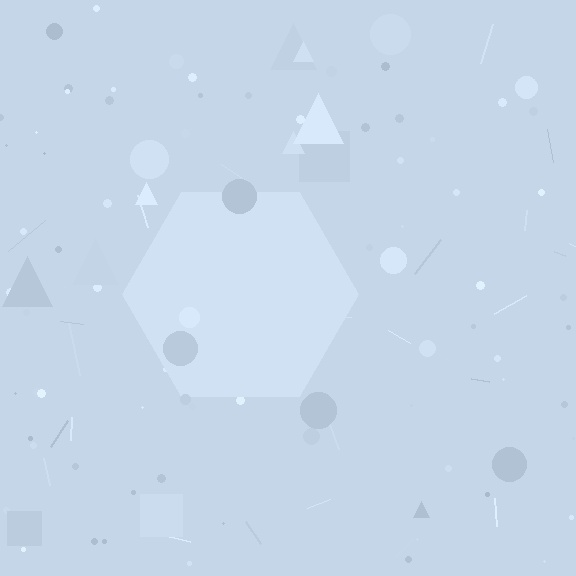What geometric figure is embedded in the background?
A hexagon is embedded in the background.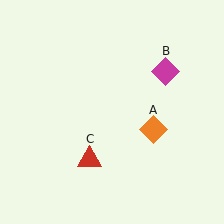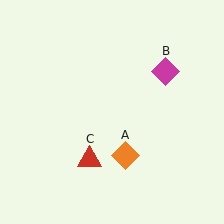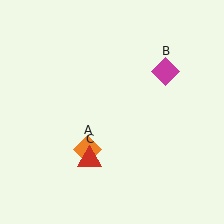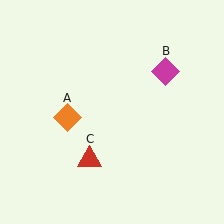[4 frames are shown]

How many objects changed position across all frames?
1 object changed position: orange diamond (object A).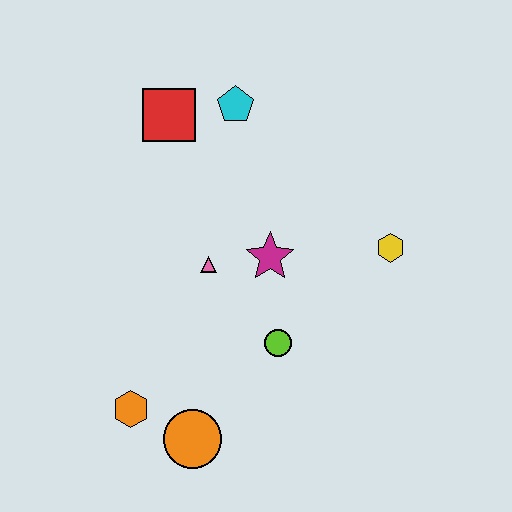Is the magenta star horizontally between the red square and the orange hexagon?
No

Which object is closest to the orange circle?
The orange hexagon is closest to the orange circle.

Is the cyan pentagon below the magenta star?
No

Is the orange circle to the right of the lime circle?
No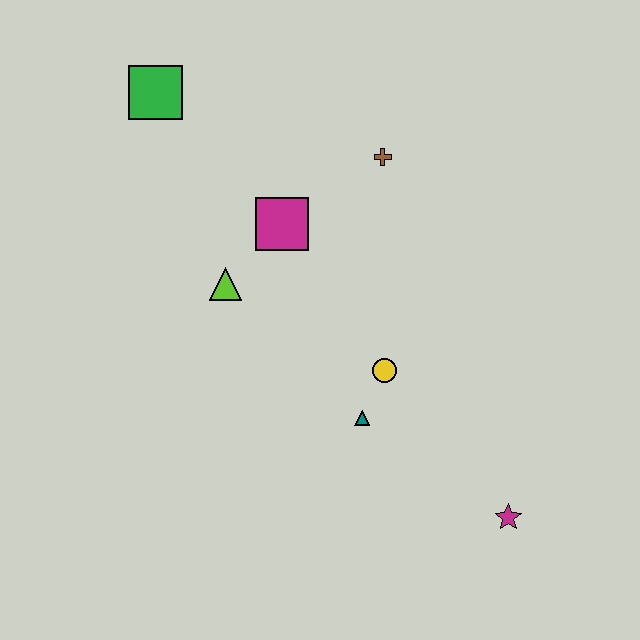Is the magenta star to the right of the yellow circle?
Yes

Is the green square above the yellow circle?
Yes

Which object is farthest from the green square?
The magenta star is farthest from the green square.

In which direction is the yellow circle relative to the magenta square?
The yellow circle is below the magenta square.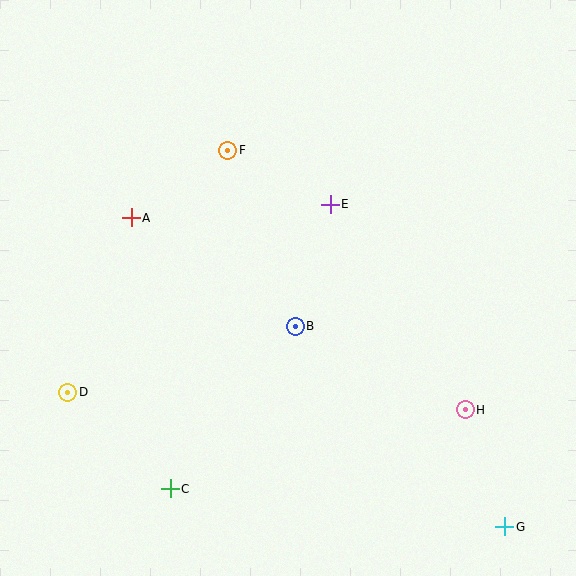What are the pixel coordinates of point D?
Point D is at (68, 392).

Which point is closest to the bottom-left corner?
Point C is closest to the bottom-left corner.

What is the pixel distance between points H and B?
The distance between H and B is 189 pixels.